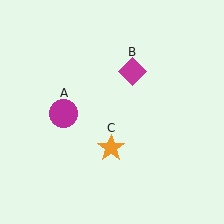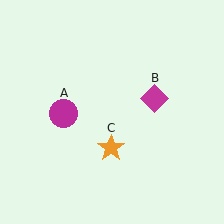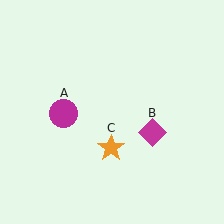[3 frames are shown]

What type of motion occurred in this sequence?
The magenta diamond (object B) rotated clockwise around the center of the scene.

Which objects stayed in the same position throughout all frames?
Magenta circle (object A) and orange star (object C) remained stationary.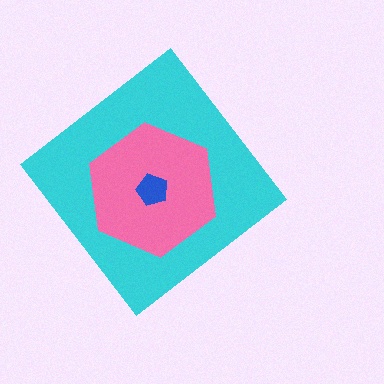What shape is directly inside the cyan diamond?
The pink hexagon.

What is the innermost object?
The blue pentagon.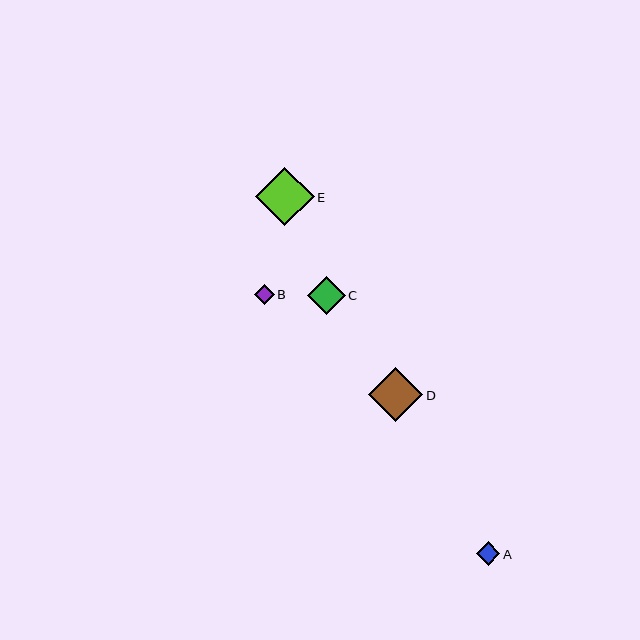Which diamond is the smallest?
Diamond B is the smallest with a size of approximately 20 pixels.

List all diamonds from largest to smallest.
From largest to smallest: E, D, C, A, B.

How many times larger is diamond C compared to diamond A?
Diamond C is approximately 1.6 times the size of diamond A.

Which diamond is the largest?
Diamond E is the largest with a size of approximately 59 pixels.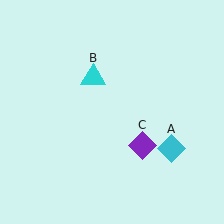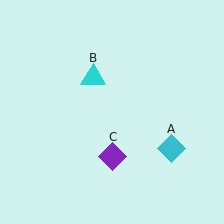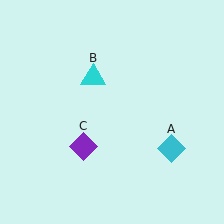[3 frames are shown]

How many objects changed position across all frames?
1 object changed position: purple diamond (object C).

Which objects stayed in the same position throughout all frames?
Cyan diamond (object A) and cyan triangle (object B) remained stationary.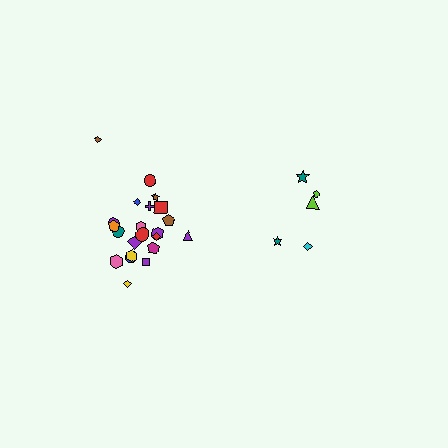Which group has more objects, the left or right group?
The left group.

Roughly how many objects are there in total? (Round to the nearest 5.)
Roughly 25 objects in total.